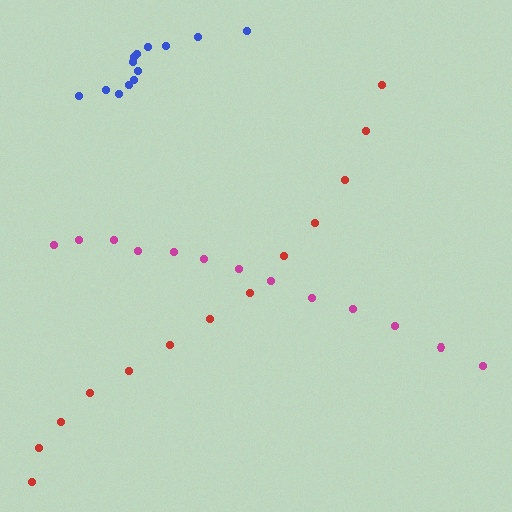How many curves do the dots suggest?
There are 3 distinct paths.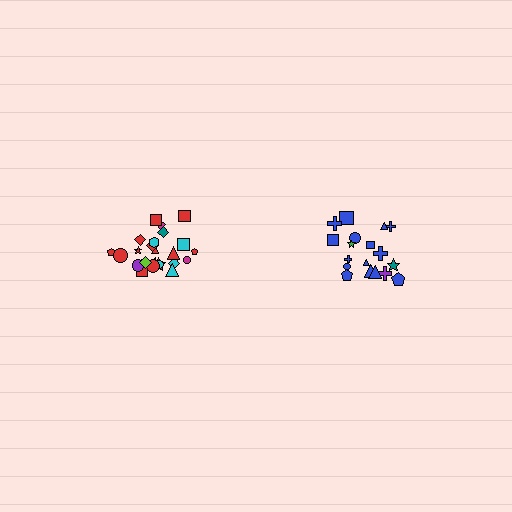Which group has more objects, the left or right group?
The left group.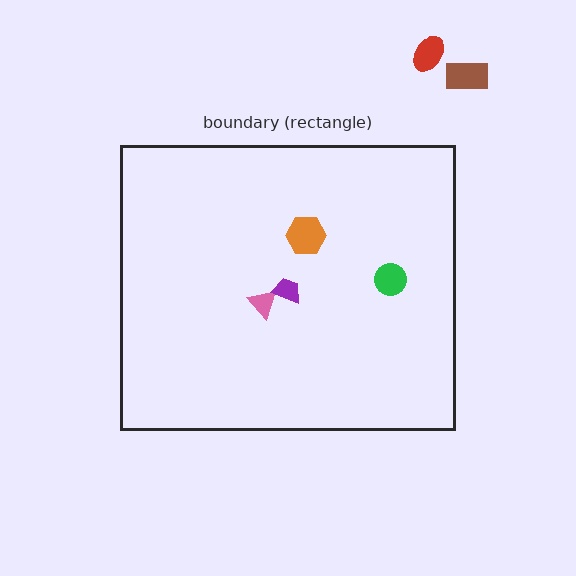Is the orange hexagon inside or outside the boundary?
Inside.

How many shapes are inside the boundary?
4 inside, 2 outside.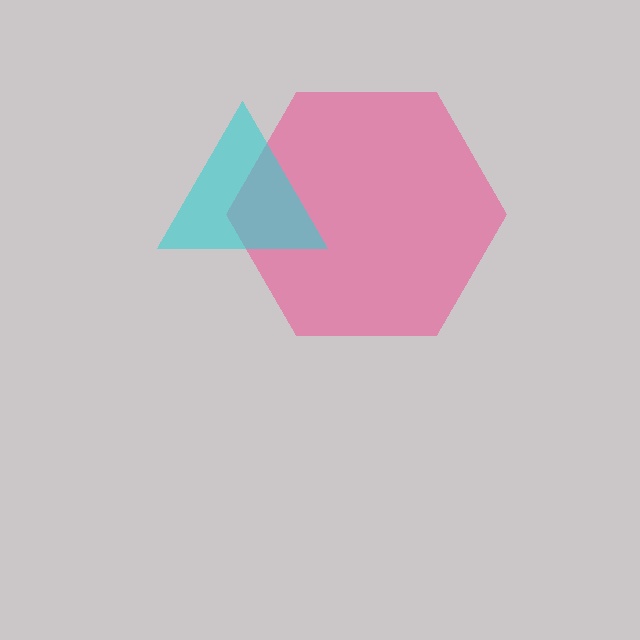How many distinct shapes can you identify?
There are 2 distinct shapes: a pink hexagon, a cyan triangle.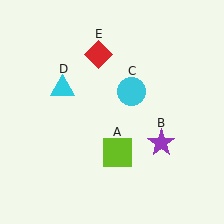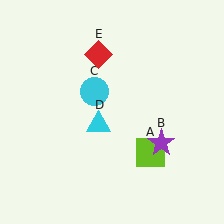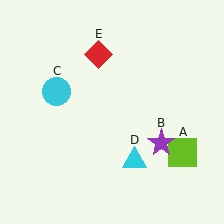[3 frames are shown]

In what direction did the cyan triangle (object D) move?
The cyan triangle (object D) moved down and to the right.